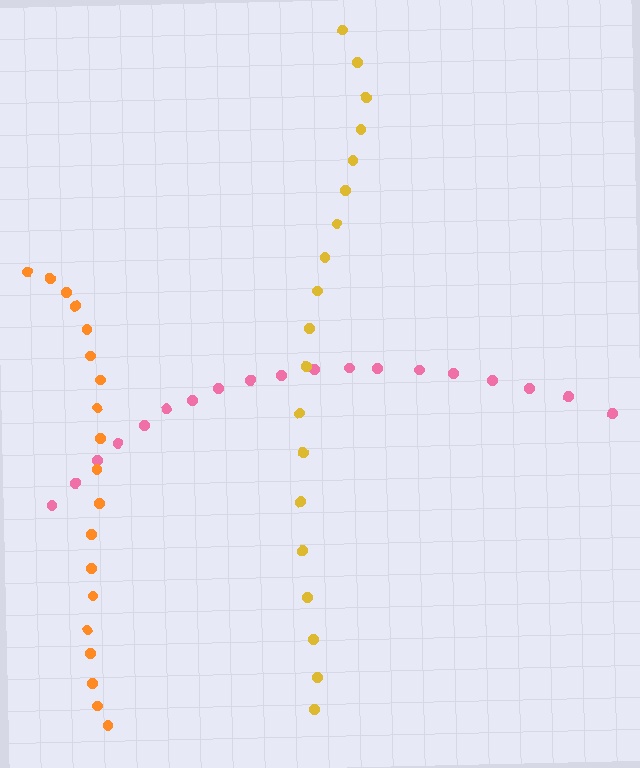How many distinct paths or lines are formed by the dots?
There are 3 distinct paths.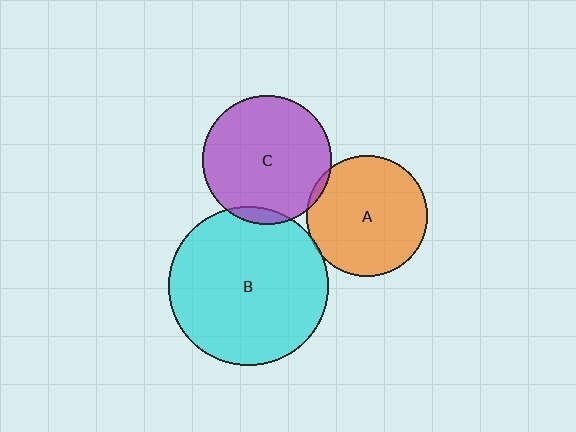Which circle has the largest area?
Circle B (cyan).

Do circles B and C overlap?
Yes.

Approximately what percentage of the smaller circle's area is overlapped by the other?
Approximately 5%.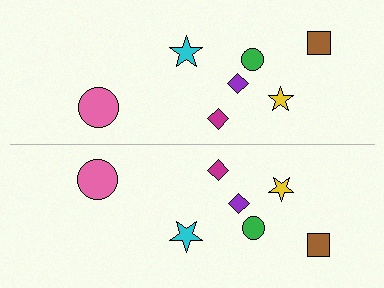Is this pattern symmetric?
Yes, this pattern has bilateral (reflection) symmetry.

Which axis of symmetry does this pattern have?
The pattern has a horizontal axis of symmetry running through the center of the image.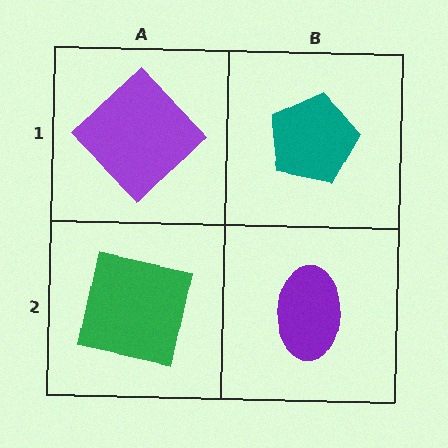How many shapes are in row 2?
2 shapes.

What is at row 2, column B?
A purple ellipse.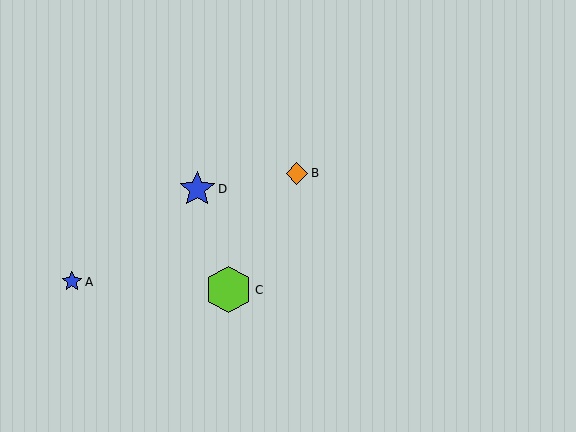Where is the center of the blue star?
The center of the blue star is at (197, 189).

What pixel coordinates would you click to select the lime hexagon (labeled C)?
Click at (229, 290) to select the lime hexagon C.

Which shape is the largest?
The lime hexagon (labeled C) is the largest.